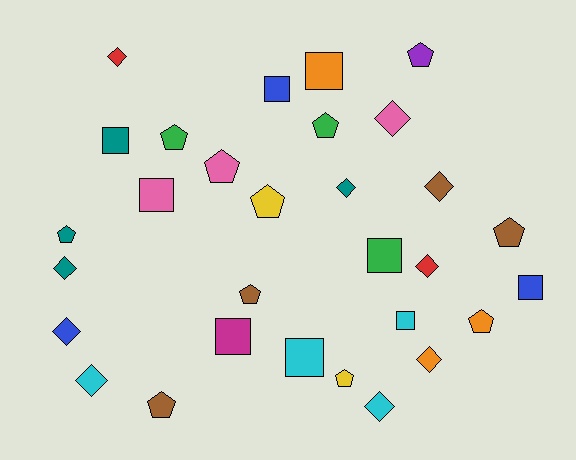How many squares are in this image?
There are 9 squares.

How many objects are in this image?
There are 30 objects.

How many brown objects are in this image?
There are 4 brown objects.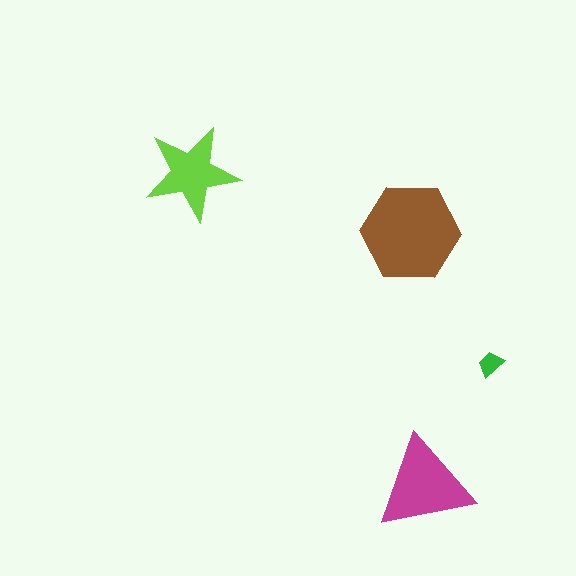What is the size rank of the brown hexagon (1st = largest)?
1st.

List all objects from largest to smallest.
The brown hexagon, the magenta triangle, the lime star, the green trapezoid.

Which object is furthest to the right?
The green trapezoid is rightmost.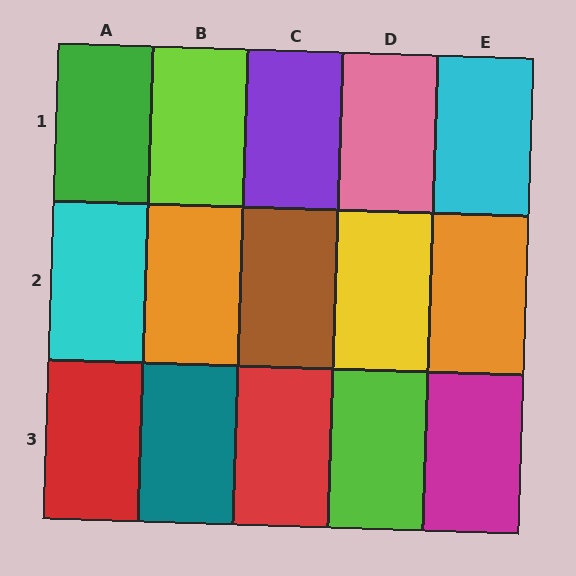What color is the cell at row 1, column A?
Green.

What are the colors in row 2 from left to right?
Cyan, orange, brown, yellow, orange.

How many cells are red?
2 cells are red.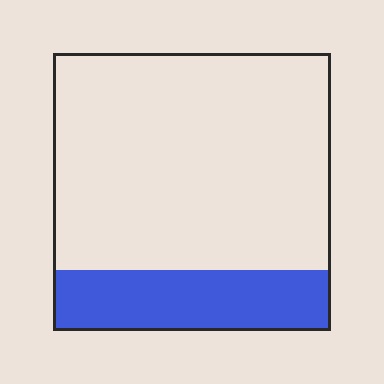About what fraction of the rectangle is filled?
About one fifth (1/5).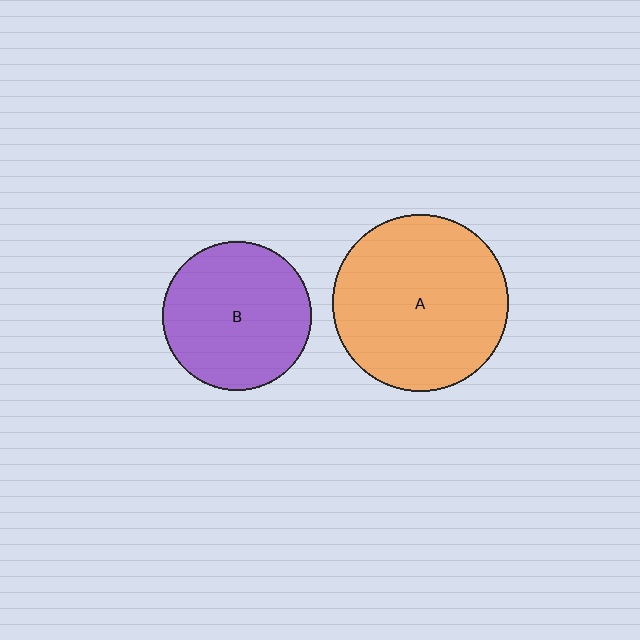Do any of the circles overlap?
No, none of the circles overlap.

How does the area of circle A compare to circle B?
Approximately 1.4 times.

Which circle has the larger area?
Circle A (orange).